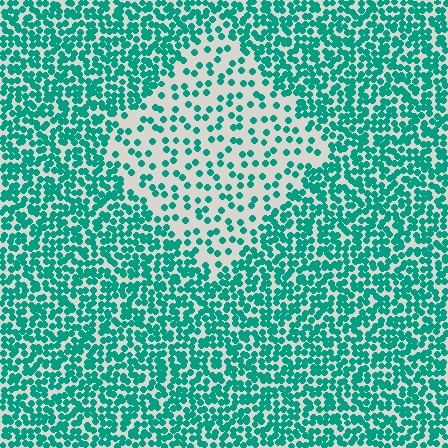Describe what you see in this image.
The image contains small teal elements arranged at two different densities. A diamond-shaped region is visible where the elements are less densely packed than the surrounding area.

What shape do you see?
I see a diamond.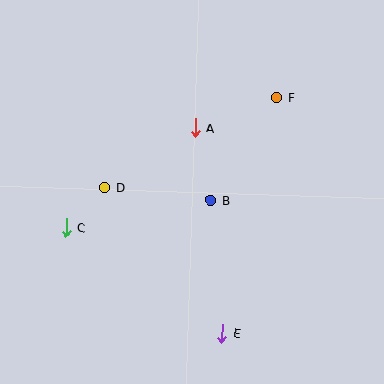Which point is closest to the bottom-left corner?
Point C is closest to the bottom-left corner.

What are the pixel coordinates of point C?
Point C is at (66, 228).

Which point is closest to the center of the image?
Point B at (210, 201) is closest to the center.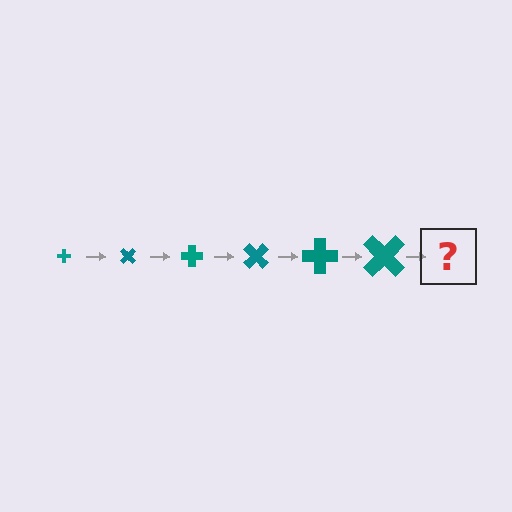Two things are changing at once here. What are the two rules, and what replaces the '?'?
The two rules are that the cross grows larger each step and it rotates 45 degrees each step. The '?' should be a cross, larger than the previous one and rotated 270 degrees from the start.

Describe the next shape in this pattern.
It should be a cross, larger than the previous one and rotated 270 degrees from the start.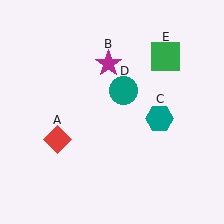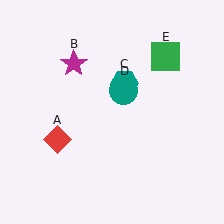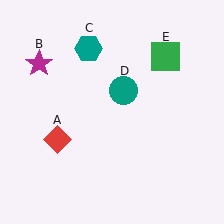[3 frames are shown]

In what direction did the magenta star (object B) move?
The magenta star (object B) moved left.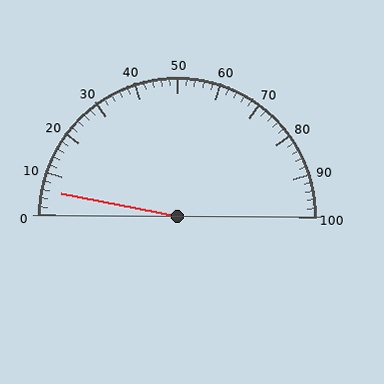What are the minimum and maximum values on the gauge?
The gauge ranges from 0 to 100.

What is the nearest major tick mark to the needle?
The nearest major tick mark is 10.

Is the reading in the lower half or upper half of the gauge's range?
The reading is in the lower half of the range (0 to 100).